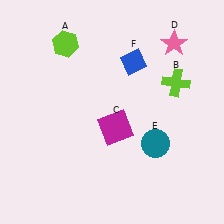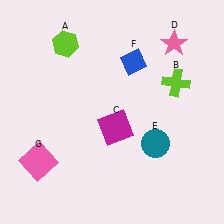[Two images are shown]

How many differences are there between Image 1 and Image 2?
There is 1 difference between the two images.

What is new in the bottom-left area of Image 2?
A pink square (G) was added in the bottom-left area of Image 2.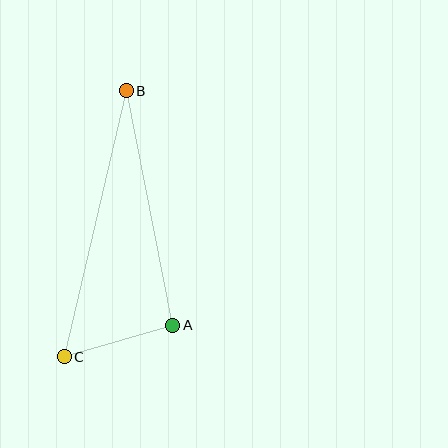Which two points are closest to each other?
Points A and C are closest to each other.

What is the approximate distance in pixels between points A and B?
The distance between A and B is approximately 239 pixels.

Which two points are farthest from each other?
Points B and C are farthest from each other.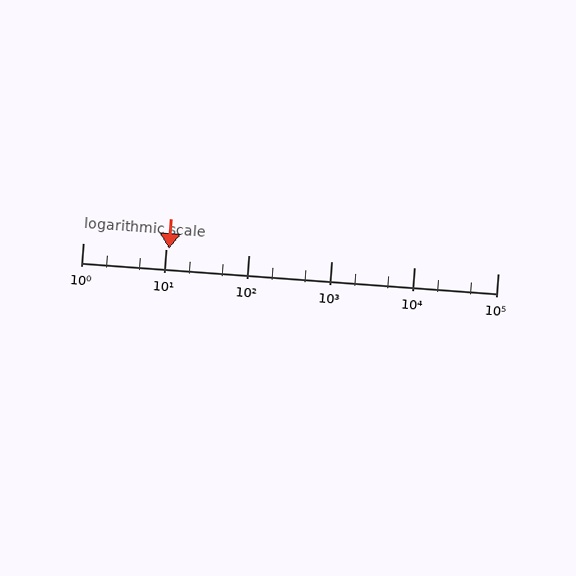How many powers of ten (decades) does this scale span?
The scale spans 5 decades, from 1 to 100000.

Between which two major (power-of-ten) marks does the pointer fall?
The pointer is between 10 and 100.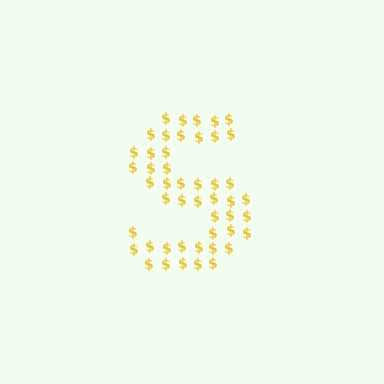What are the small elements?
The small elements are dollar signs.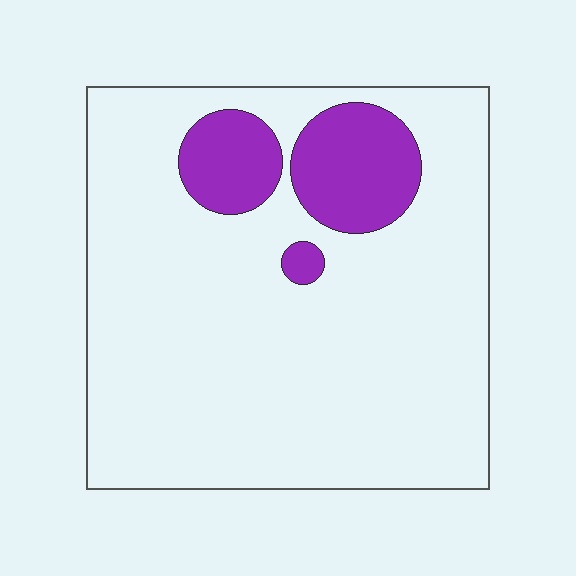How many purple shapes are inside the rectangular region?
3.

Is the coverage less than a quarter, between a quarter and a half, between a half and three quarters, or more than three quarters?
Less than a quarter.